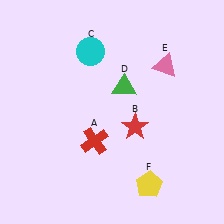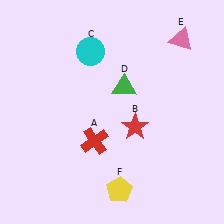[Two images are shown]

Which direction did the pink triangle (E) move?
The pink triangle (E) moved up.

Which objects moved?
The objects that moved are: the pink triangle (E), the yellow pentagon (F).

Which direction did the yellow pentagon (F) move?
The yellow pentagon (F) moved left.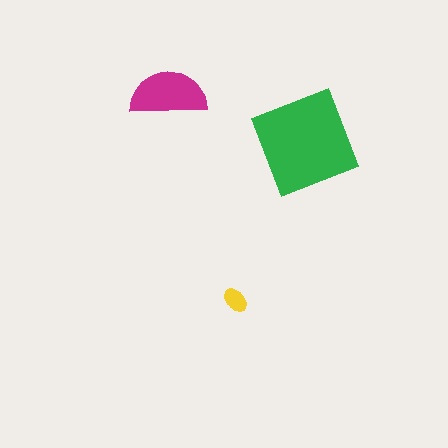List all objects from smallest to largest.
The yellow ellipse, the magenta semicircle, the green diamond.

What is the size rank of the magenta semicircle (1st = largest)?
2nd.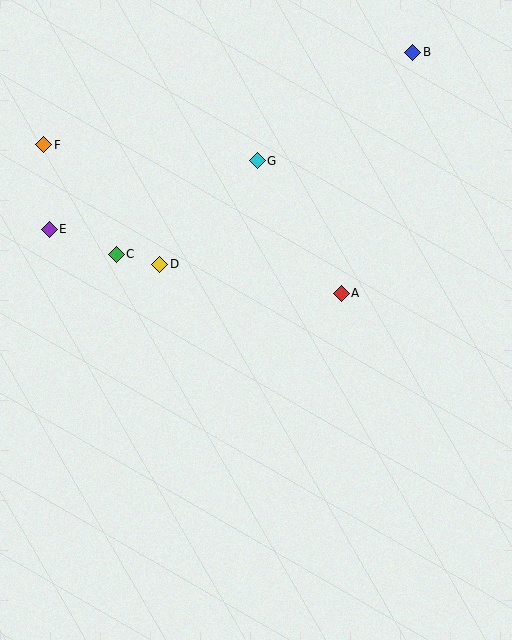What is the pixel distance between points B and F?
The distance between B and F is 380 pixels.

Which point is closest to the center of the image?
Point A at (341, 293) is closest to the center.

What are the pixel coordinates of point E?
Point E is at (49, 229).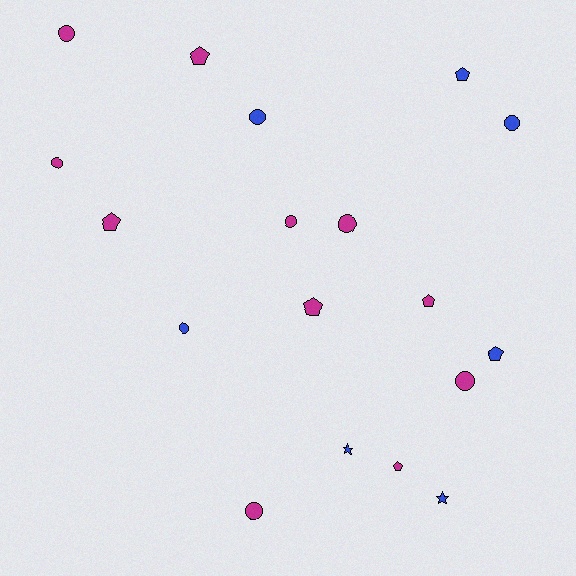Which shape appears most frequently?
Circle, with 9 objects.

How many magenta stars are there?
There are no magenta stars.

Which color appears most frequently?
Magenta, with 11 objects.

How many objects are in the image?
There are 18 objects.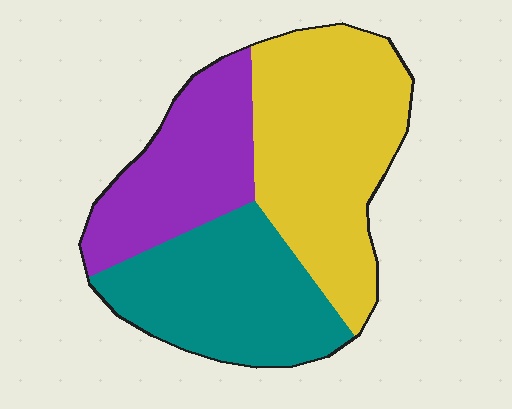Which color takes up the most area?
Yellow, at roughly 40%.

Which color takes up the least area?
Purple, at roughly 25%.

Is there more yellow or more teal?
Yellow.